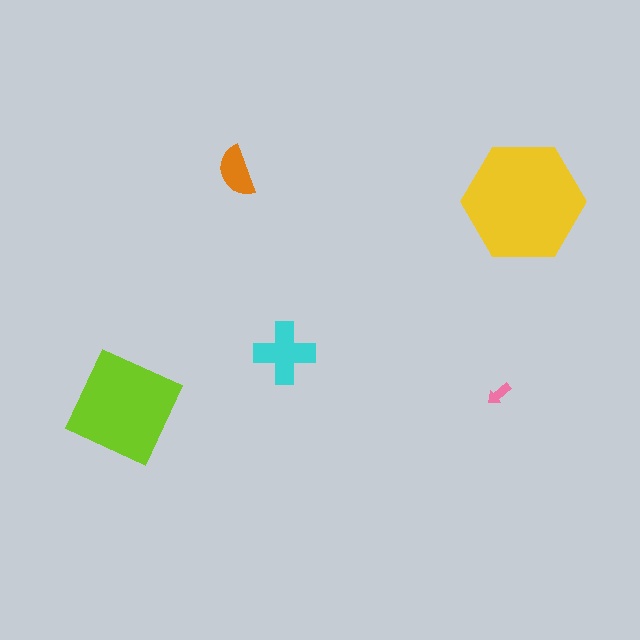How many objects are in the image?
There are 5 objects in the image.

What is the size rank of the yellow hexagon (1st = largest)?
1st.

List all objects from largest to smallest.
The yellow hexagon, the lime diamond, the cyan cross, the orange semicircle, the pink arrow.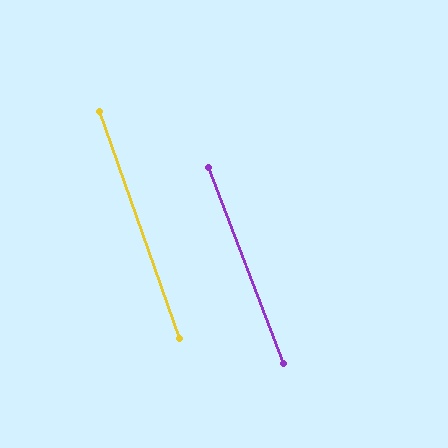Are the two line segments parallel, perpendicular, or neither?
Parallel — their directions differ by only 1.6°.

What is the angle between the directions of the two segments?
Approximately 2 degrees.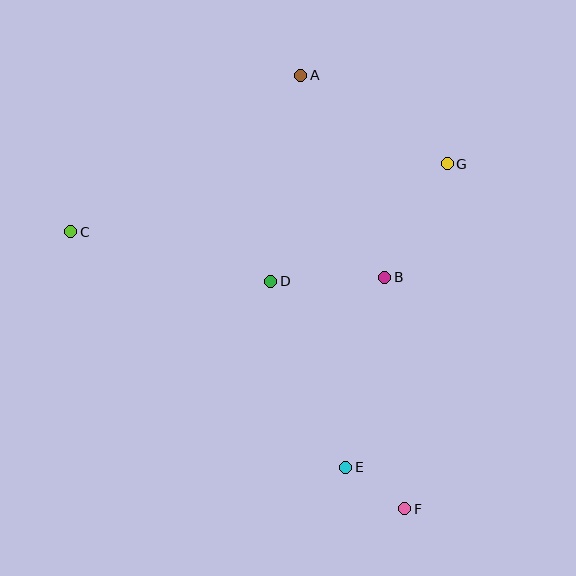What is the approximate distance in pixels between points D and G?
The distance between D and G is approximately 212 pixels.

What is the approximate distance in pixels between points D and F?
The distance between D and F is approximately 264 pixels.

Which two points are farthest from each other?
Points A and F are farthest from each other.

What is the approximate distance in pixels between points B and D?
The distance between B and D is approximately 114 pixels.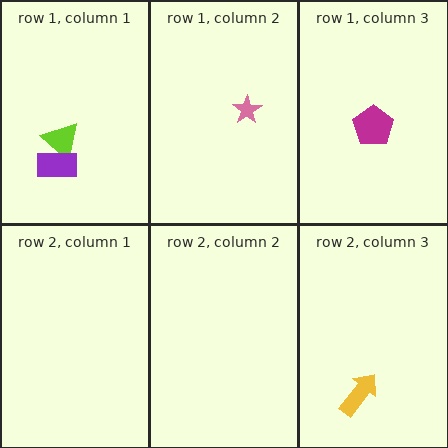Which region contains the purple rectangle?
The row 1, column 1 region.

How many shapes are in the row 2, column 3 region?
1.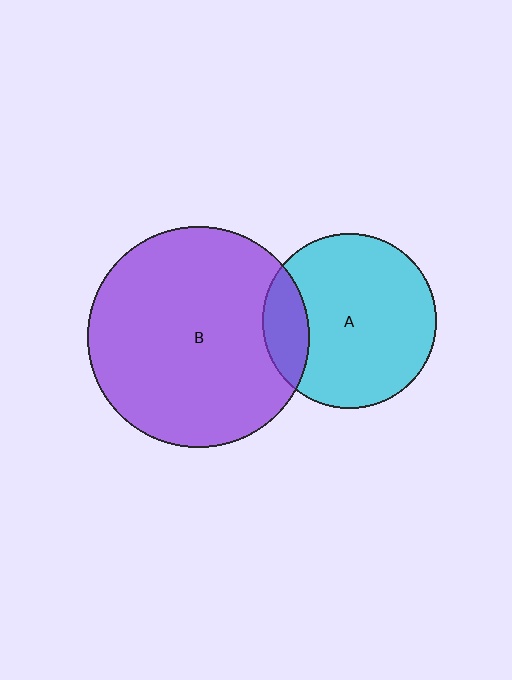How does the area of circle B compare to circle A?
Approximately 1.6 times.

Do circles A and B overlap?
Yes.